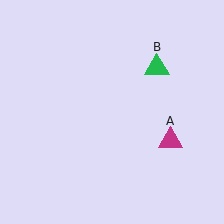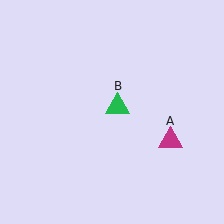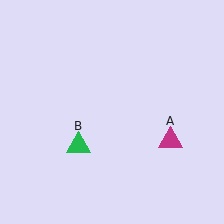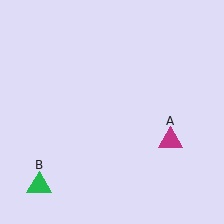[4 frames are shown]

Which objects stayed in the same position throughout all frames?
Magenta triangle (object A) remained stationary.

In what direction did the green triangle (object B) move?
The green triangle (object B) moved down and to the left.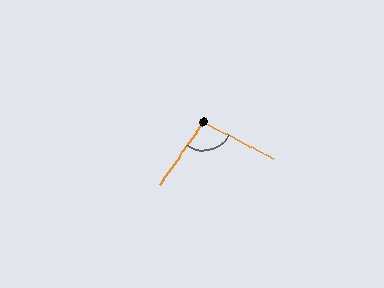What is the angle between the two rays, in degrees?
Approximately 97 degrees.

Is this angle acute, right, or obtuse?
It is obtuse.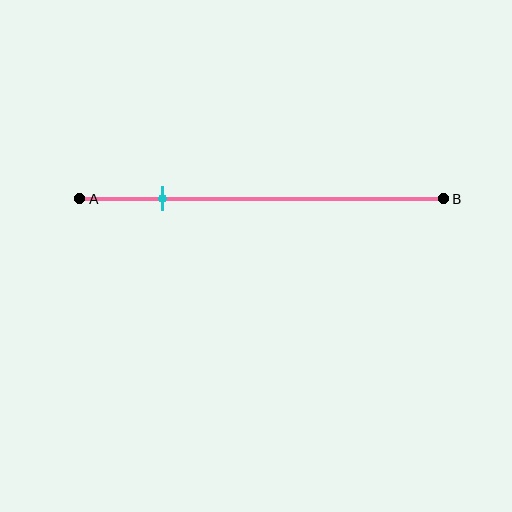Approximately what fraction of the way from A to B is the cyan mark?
The cyan mark is approximately 25% of the way from A to B.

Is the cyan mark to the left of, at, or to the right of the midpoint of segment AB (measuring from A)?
The cyan mark is to the left of the midpoint of segment AB.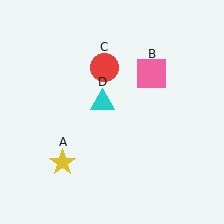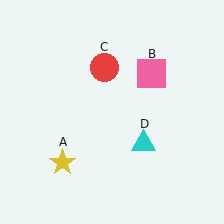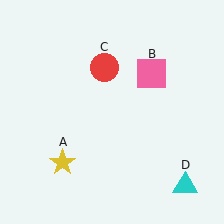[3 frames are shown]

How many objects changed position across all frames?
1 object changed position: cyan triangle (object D).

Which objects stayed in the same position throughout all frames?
Yellow star (object A) and pink square (object B) and red circle (object C) remained stationary.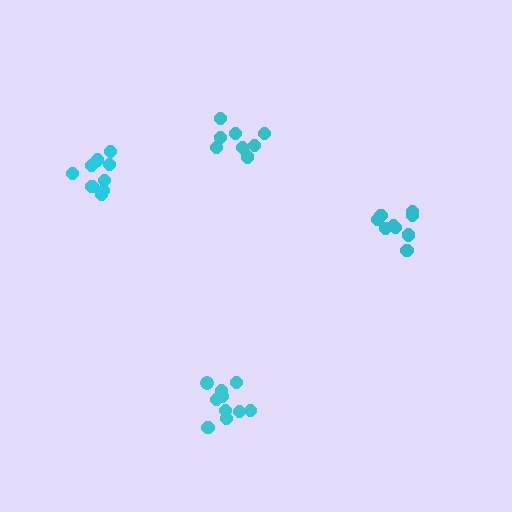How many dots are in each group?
Group 1: 8 dots, Group 2: 10 dots, Group 3: 9 dots, Group 4: 9 dots (36 total).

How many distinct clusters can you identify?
There are 4 distinct clusters.